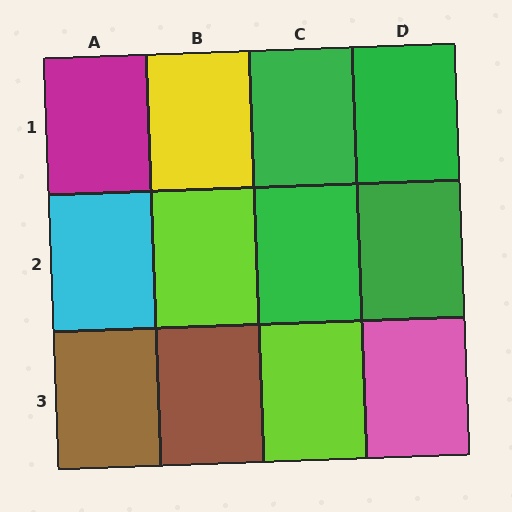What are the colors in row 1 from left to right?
Magenta, yellow, green, green.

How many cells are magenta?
1 cell is magenta.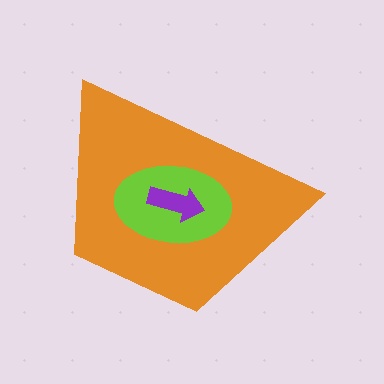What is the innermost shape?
The purple arrow.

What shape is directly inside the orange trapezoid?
The lime ellipse.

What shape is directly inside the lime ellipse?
The purple arrow.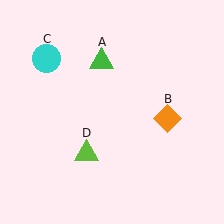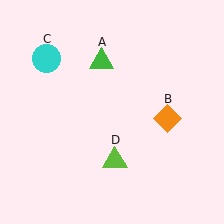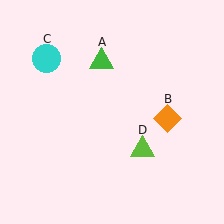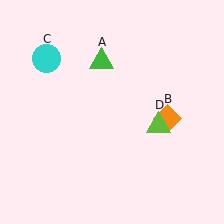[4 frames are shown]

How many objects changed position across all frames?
1 object changed position: lime triangle (object D).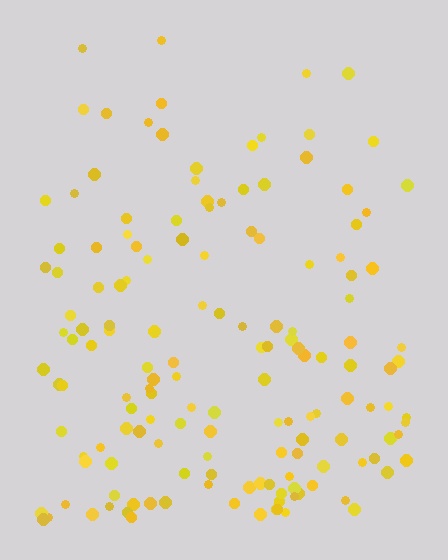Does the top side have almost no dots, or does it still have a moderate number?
Still a moderate number, just noticeably fewer than the bottom.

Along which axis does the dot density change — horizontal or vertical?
Vertical.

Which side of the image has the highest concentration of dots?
The bottom.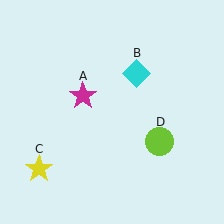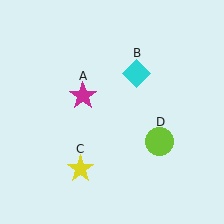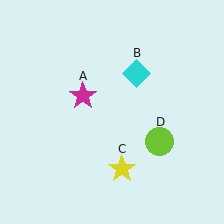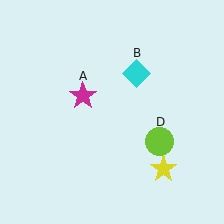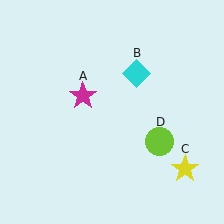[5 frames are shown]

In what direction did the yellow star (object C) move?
The yellow star (object C) moved right.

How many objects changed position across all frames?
1 object changed position: yellow star (object C).